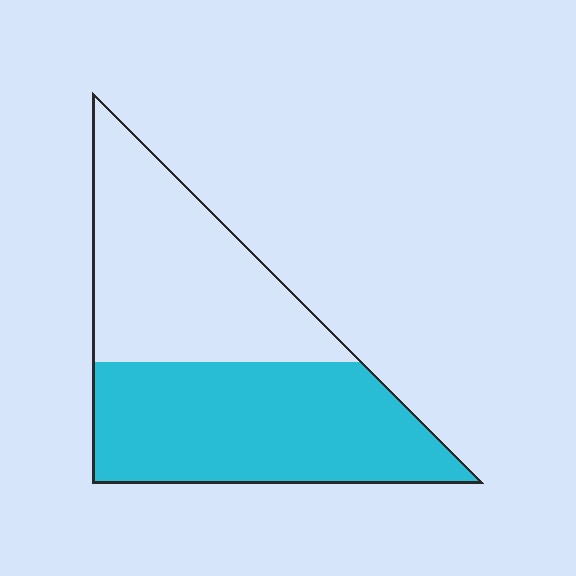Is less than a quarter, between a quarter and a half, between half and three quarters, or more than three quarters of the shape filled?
Between half and three quarters.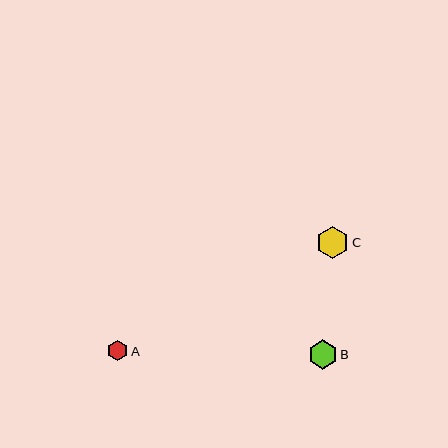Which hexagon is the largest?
Hexagon C is the largest with a size of approximately 32 pixels.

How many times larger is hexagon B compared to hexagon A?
Hexagon B is approximately 1.4 times the size of hexagon A.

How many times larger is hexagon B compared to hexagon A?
Hexagon B is approximately 1.4 times the size of hexagon A.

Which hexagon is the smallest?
Hexagon A is the smallest with a size of approximately 21 pixels.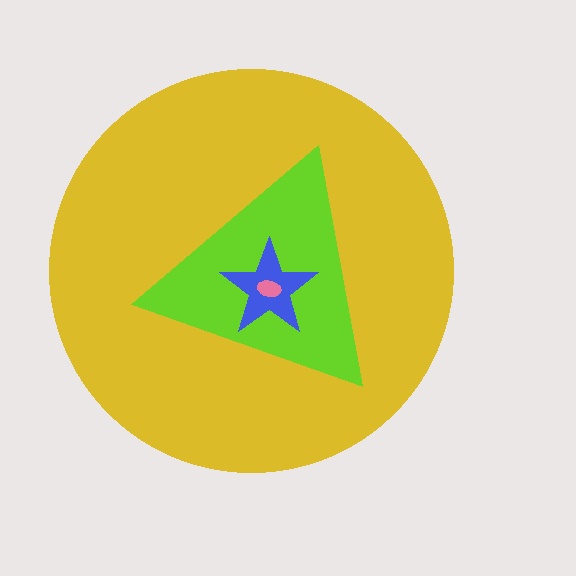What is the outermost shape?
The yellow circle.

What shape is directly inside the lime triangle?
The blue star.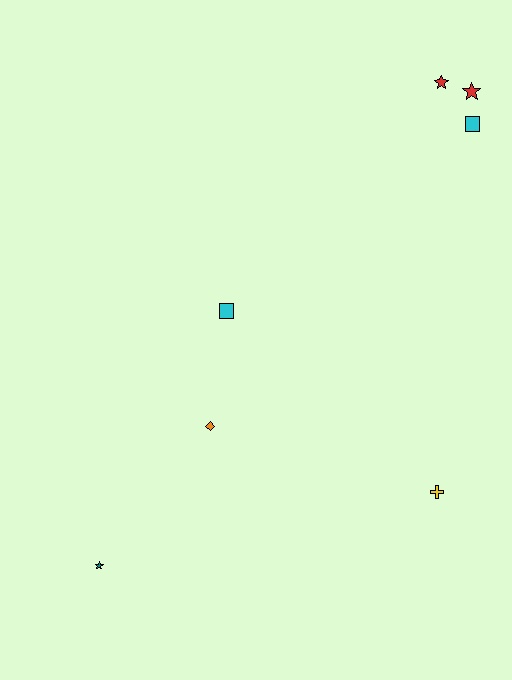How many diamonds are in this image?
There is 1 diamond.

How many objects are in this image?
There are 7 objects.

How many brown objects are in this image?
There are no brown objects.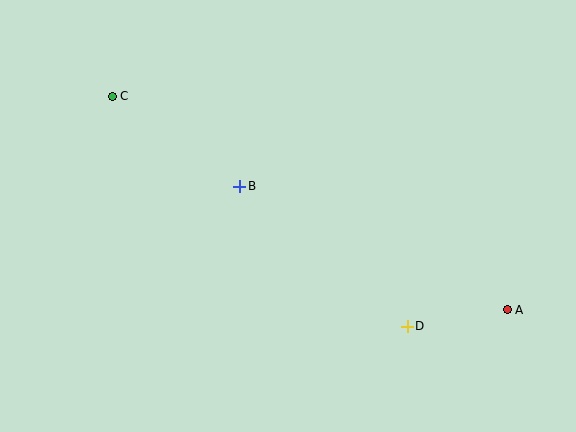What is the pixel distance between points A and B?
The distance between A and B is 295 pixels.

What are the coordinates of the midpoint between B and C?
The midpoint between B and C is at (176, 141).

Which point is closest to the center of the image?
Point B at (240, 186) is closest to the center.